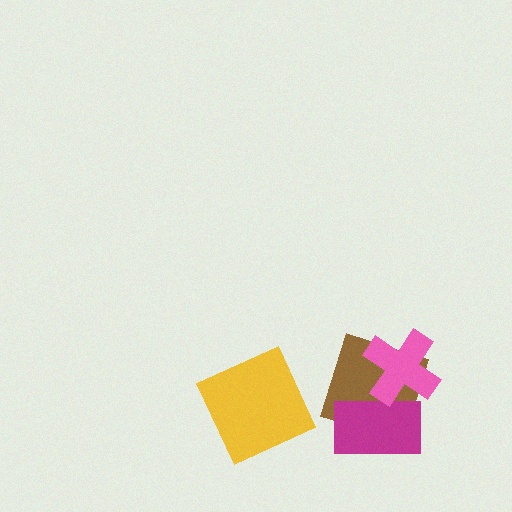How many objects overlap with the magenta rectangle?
2 objects overlap with the magenta rectangle.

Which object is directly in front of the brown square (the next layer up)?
The magenta rectangle is directly in front of the brown square.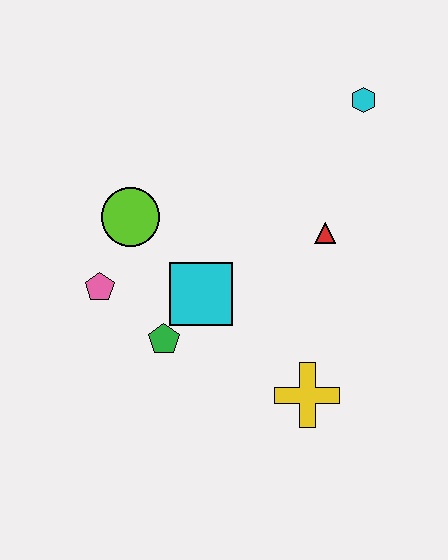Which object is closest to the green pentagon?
The cyan square is closest to the green pentagon.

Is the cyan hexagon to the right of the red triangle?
Yes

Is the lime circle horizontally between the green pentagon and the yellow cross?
No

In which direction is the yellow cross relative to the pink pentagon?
The yellow cross is to the right of the pink pentagon.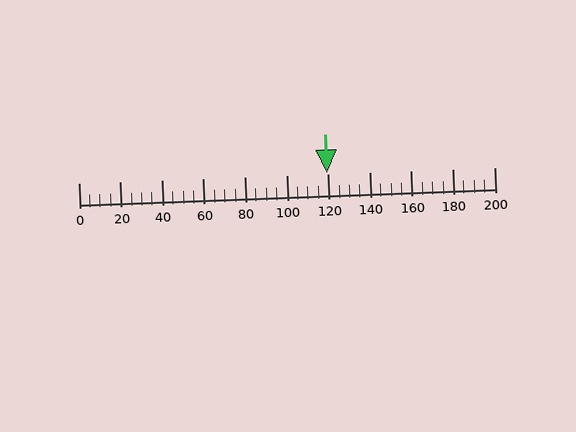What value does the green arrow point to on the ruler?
The green arrow points to approximately 119.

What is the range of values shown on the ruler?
The ruler shows values from 0 to 200.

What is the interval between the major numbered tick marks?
The major tick marks are spaced 20 units apart.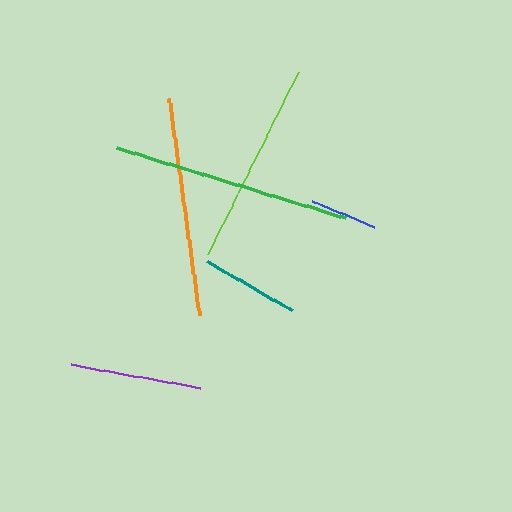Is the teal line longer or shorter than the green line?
The green line is longer than the teal line.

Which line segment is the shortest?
The blue line is the shortest at approximately 67 pixels.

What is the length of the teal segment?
The teal segment is approximately 98 pixels long.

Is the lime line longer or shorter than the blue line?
The lime line is longer than the blue line.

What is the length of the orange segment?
The orange segment is approximately 218 pixels long.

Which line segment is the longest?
The green line is the longest at approximately 240 pixels.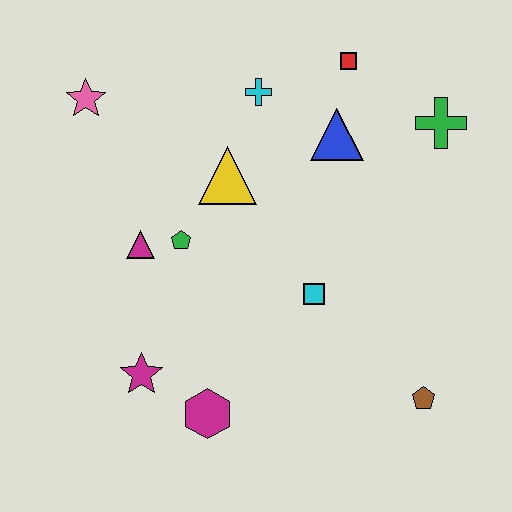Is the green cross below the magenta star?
No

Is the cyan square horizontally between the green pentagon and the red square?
Yes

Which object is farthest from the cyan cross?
The brown pentagon is farthest from the cyan cross.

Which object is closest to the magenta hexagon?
The magenta star is closest to the magenta hexagon.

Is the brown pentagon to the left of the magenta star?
No